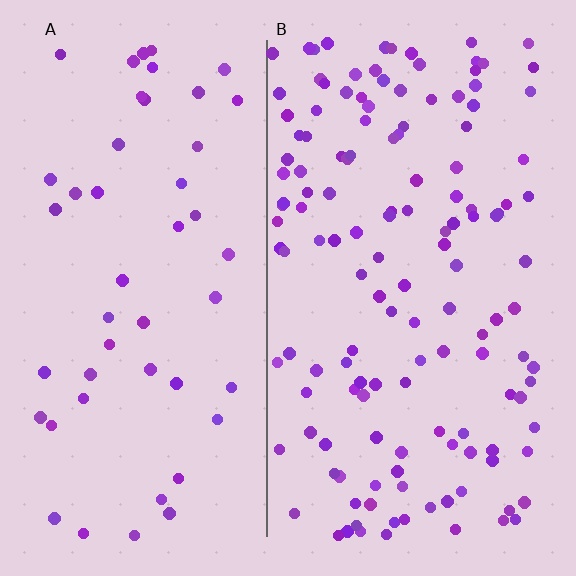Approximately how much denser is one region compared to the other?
Approximately 2.9× — region B over region A.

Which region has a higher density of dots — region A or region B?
B (the right).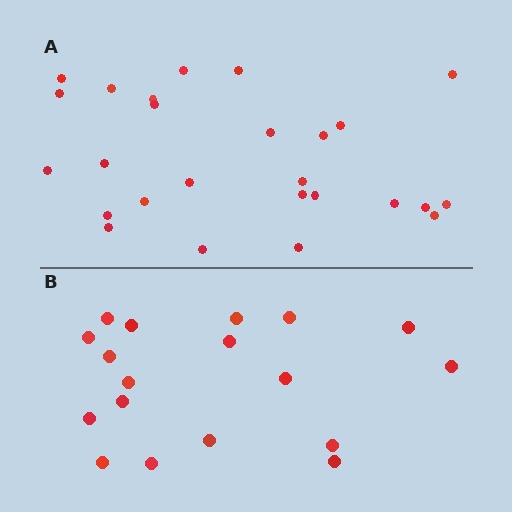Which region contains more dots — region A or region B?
Region A (the top region) has more dots.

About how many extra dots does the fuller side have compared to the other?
Region A has roughly 8 or so more dots than region B.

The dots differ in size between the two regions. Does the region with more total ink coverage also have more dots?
No. Region B has more total ink coverage because its dots are larger, but region A actually contains more individual dots. Total area can be misleading — the number of items is what matters here.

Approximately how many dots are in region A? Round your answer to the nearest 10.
About 30 dots. (The exact count is 26, which rounds to 30.)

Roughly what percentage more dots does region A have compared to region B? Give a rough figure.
About 45% more.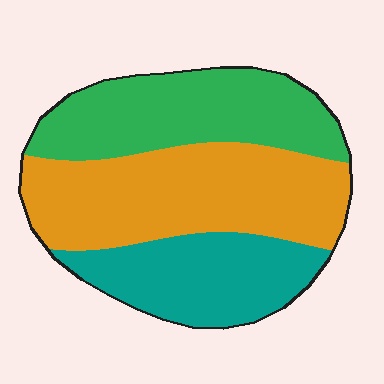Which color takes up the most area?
Orange, at roughly 40%.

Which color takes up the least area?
Teal, at roughly 25%.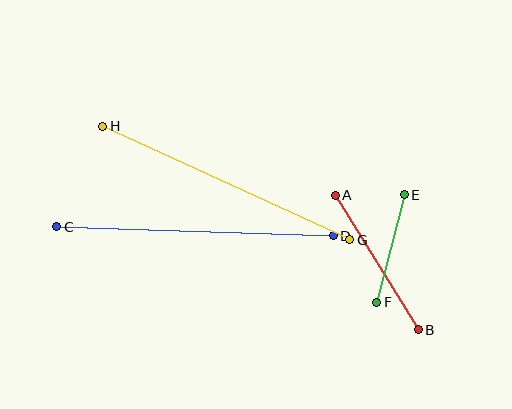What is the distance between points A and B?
The distance is approximately 158 pixels.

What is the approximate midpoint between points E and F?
The midpoint is at approximately (390, 249) pixels.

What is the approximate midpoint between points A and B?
The midpoint is at approximately (377, 263) pixels.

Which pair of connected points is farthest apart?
Points C and D are farthest apart.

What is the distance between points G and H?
The distance is approximately 272 pixels.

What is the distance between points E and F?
The distance is approximately 111 pixels.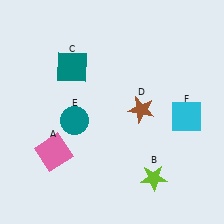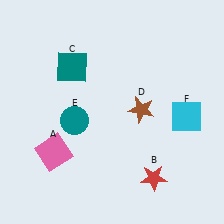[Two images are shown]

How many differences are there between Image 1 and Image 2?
There is 1 difference between the two images.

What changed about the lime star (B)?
In Image 1, B is lime. In Image 2, it changed to red.